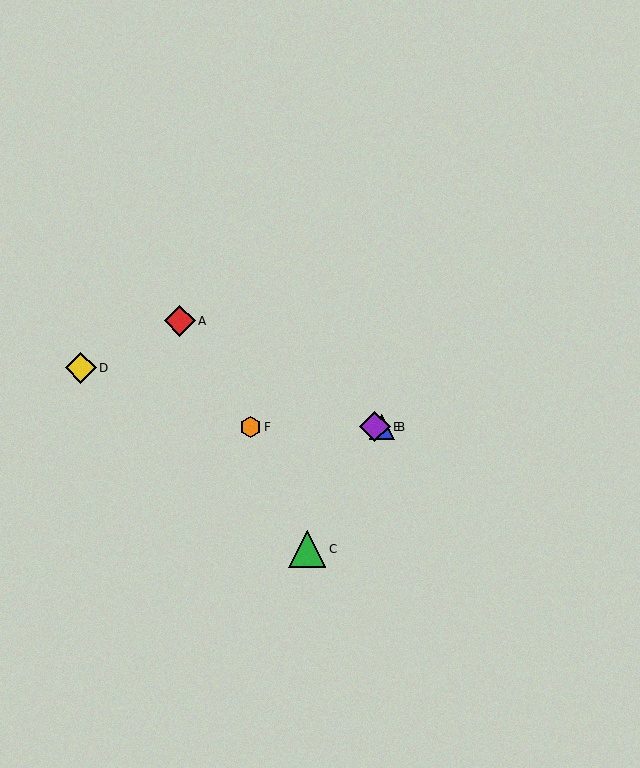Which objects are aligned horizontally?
Objects B, E, F are aligned horizontally.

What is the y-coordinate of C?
Object C is at y≈549.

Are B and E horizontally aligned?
Yes, both are at y≈427.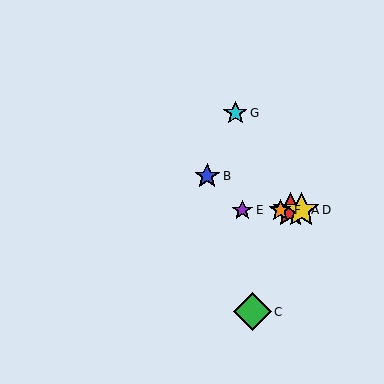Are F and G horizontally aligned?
No, F is at y≈210 and G is at y≈113.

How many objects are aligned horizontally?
4 objects (A, D, E, F) are aligned horizontally.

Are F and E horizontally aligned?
Yes, both are at y≈210.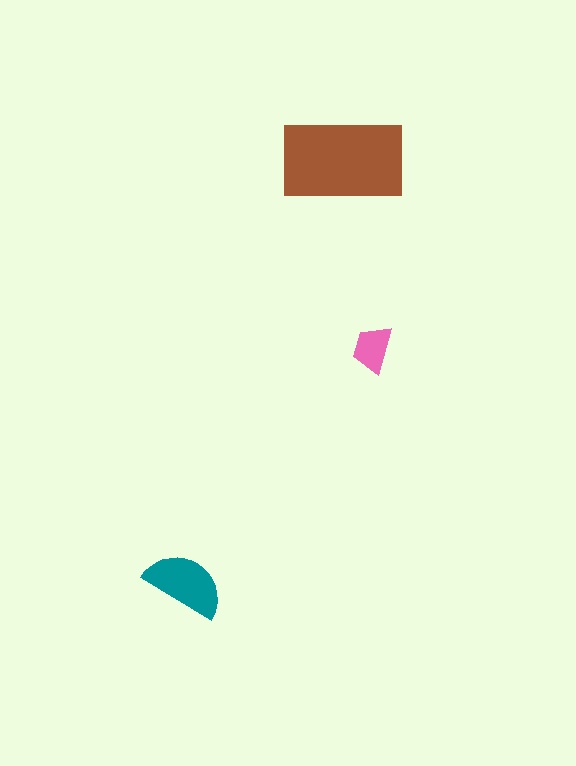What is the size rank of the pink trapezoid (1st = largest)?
3rd.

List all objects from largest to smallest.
The brown rectangle, the teal semicircle, the pink trapezoid.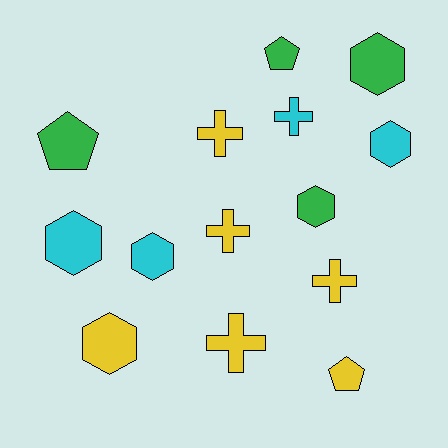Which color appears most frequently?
Yellow, with 6 objects.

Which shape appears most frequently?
Hexagon, with 6 objects.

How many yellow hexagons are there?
There is 1 yellow hexagon.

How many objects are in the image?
There are 14 objects.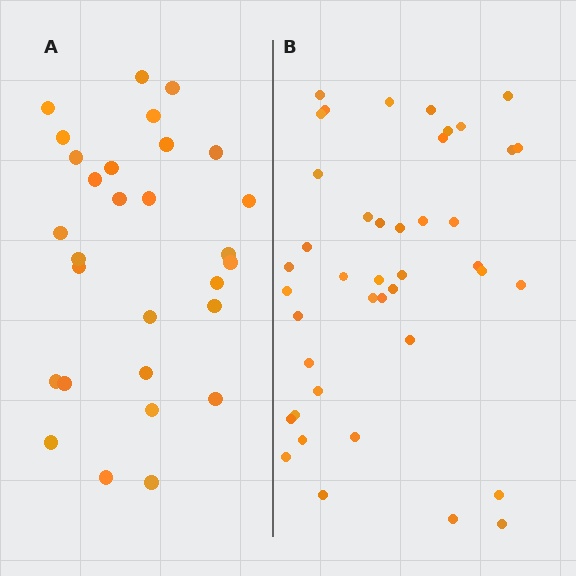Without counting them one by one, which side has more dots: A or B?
Region B (the right region) has more dots.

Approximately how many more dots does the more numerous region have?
Region B has approximately 15 more dots than region A.